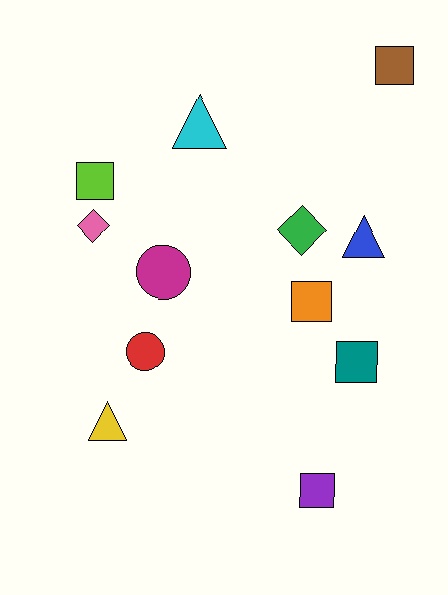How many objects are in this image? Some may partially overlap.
There are 12 objects.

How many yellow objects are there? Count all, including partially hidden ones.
There is 1 yellow object.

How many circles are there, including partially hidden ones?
There are 2 circles.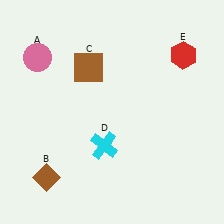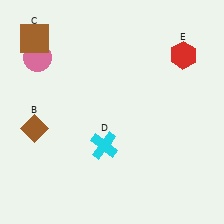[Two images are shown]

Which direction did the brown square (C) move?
The brown square (C) moved left.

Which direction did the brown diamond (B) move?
The brown diamond (B) moved up.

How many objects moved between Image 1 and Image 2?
2 objects moved between the two images.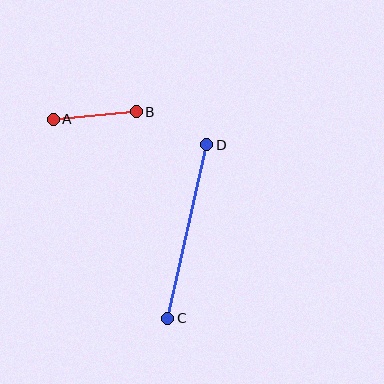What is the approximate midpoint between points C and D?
The midpoint is at approximately (187, 232) pixels.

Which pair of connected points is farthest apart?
Points C and D are farthest apart.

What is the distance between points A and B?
The distance is approximately 84 pixels.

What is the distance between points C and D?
The distance is approximately 178 pixels.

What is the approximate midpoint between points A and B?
The midpoint is at approximately (95, 115) pixels.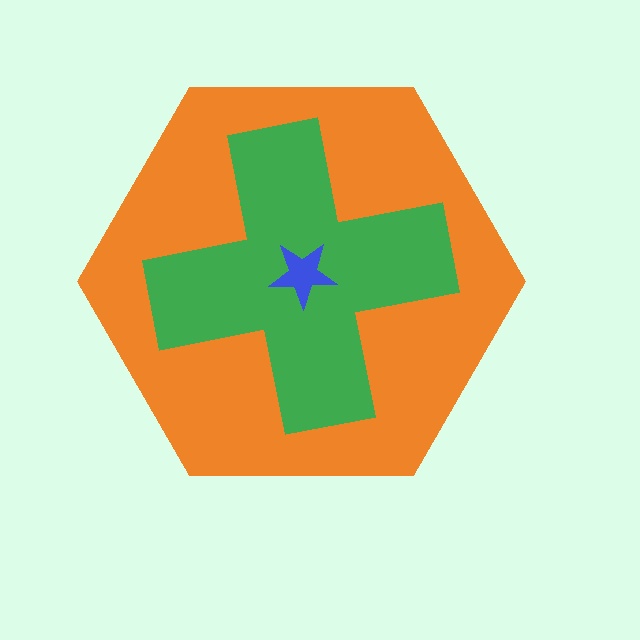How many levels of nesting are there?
3.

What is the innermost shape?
The blue star.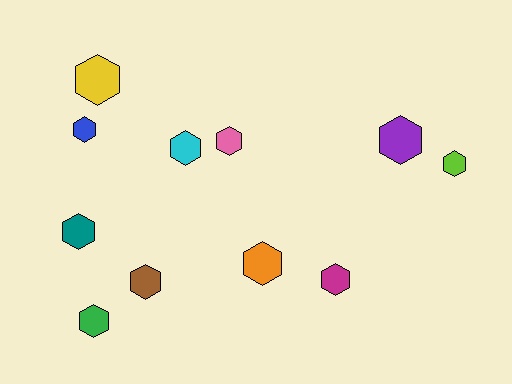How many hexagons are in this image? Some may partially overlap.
There are 11 hexagons.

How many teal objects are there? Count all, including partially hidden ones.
There is 1 teal object.